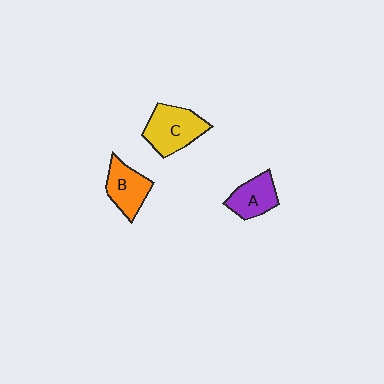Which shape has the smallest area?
Shape A (purple).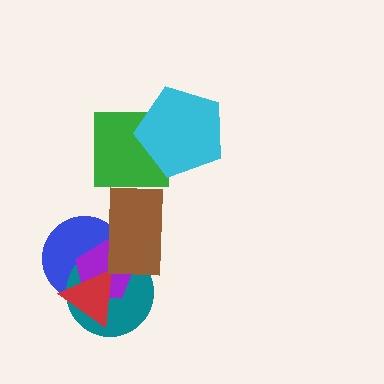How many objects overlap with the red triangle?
3 objects overlap with the red triangle.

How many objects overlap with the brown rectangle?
3 objects overlap with the brown rectangle.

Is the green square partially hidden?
Yes, it is partially covered by another shape.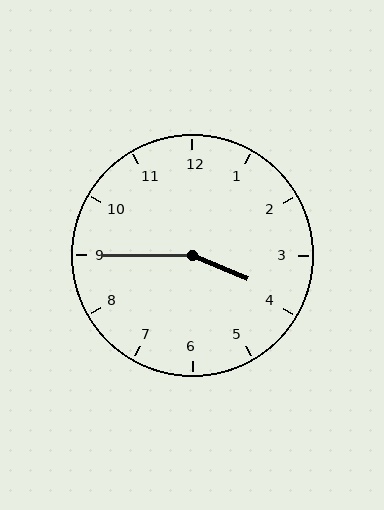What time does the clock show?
3:45.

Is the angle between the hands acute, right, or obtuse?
It is obtuse.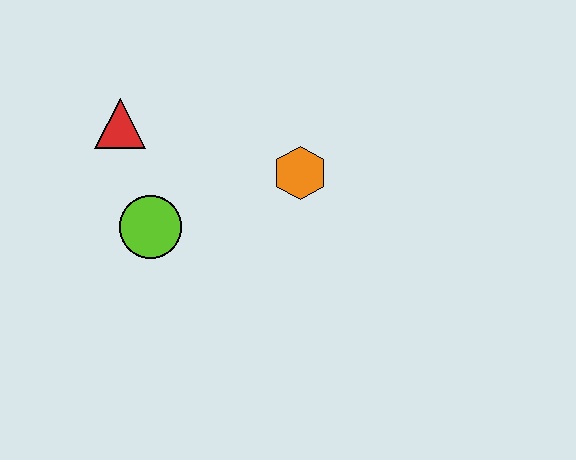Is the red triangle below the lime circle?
No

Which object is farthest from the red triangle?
The orange hexagon is farthest from the red triangle.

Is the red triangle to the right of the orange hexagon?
No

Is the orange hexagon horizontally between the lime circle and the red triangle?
No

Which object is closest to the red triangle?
The lime circle is closest to the red triangle.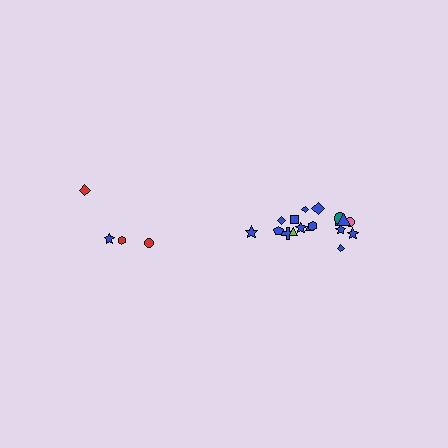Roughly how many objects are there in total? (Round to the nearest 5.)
Roughly 20 objects in total.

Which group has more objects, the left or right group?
The right group.